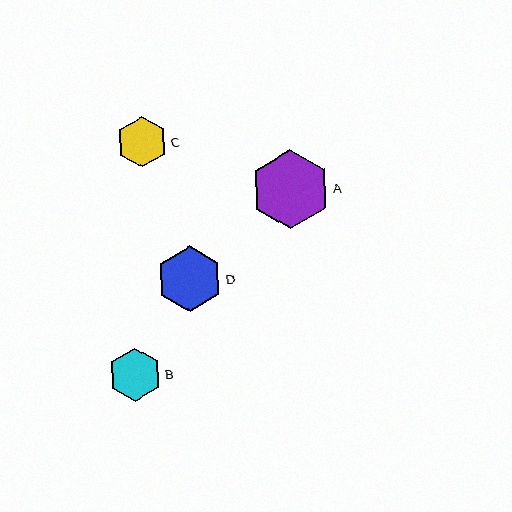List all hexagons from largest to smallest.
From largest to smallest: A, D, B, C.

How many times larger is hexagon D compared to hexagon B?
Hexagon D is approximately 1.2 times the size of hexagon B.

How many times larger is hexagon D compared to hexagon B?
Hexagon D is approximately 1.2 times the size of hexagon B.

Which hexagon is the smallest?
Hexagon C is the smallest with a size of approximately 51 pixels.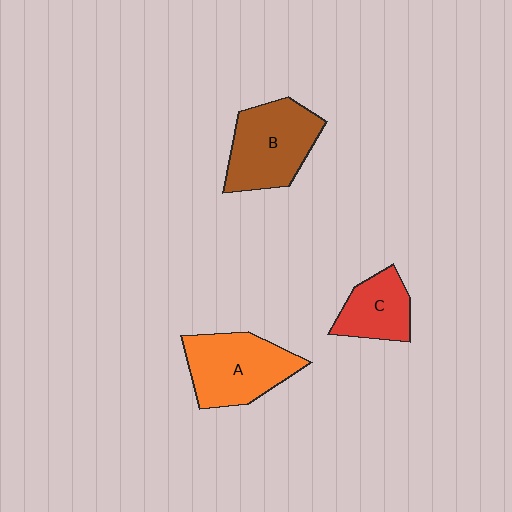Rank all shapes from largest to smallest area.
From largest to smallest: A (orange), B (brown), C (red).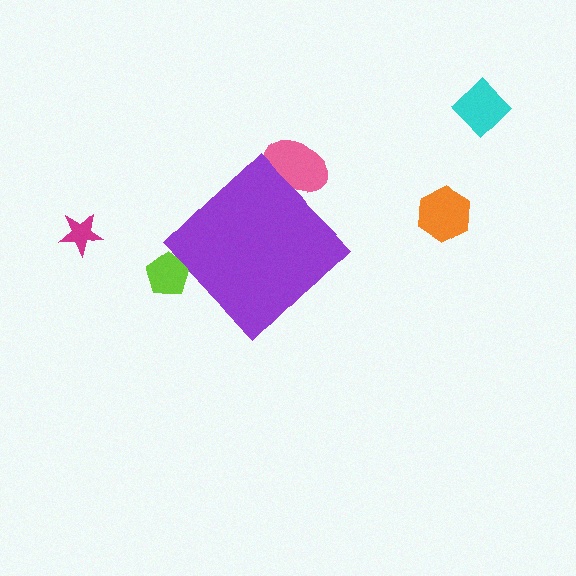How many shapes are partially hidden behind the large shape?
2 shapes are partially hidden.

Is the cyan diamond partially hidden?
No, the cyan diamond is fully visible.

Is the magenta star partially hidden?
No, the magenta star is fully visible.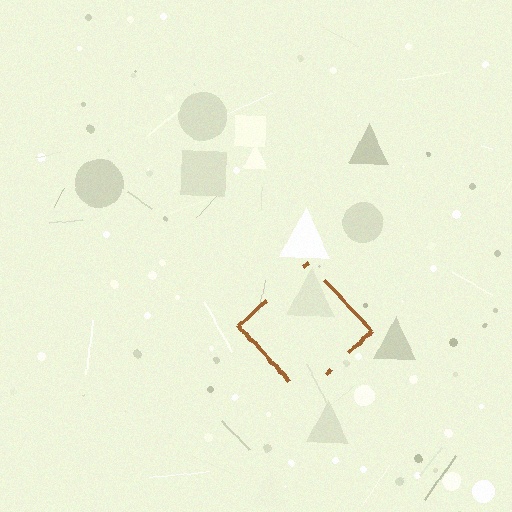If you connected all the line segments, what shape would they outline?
They would outline a diamond.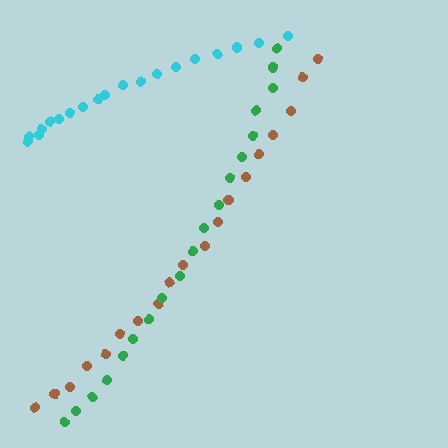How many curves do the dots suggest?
There are 3 distinct paths.